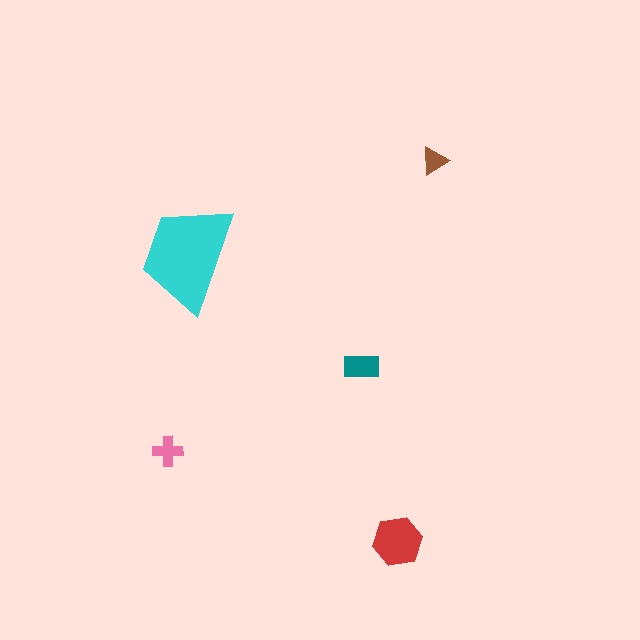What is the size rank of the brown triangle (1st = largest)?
5th.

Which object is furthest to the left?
The pink cross is leftmost.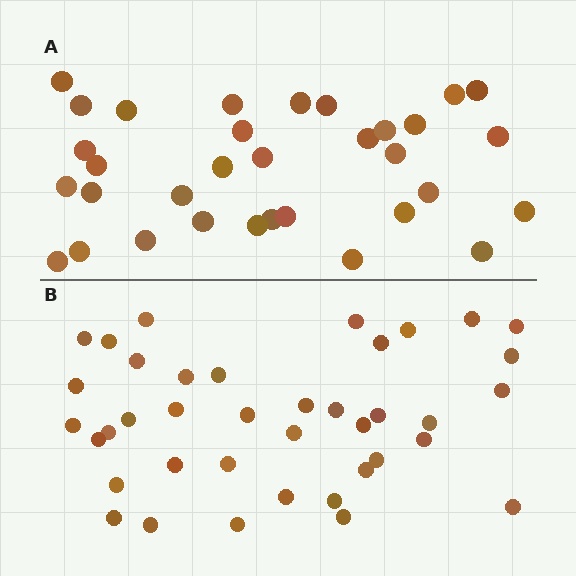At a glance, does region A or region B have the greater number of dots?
Region B (the bottom region) has more dots.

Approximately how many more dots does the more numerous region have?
Region B has about 6 more dots than region A.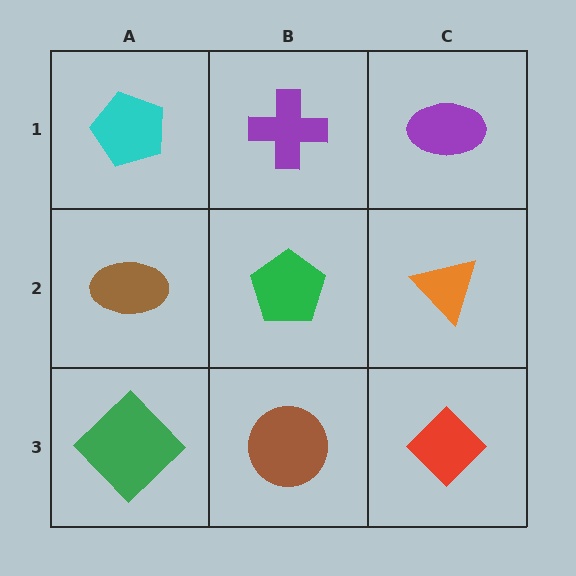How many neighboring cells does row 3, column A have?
2.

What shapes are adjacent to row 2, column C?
A purple ellipse (row 1, column C), a red diamond (row 3, column C), a green pentagon (row 2, column B).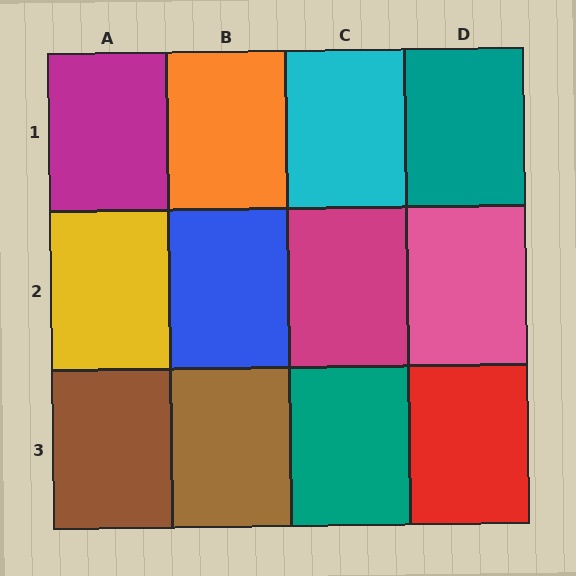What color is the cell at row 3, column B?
Brown.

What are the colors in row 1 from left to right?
Magenta, orange, cyan, teal.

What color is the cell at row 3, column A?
Brown.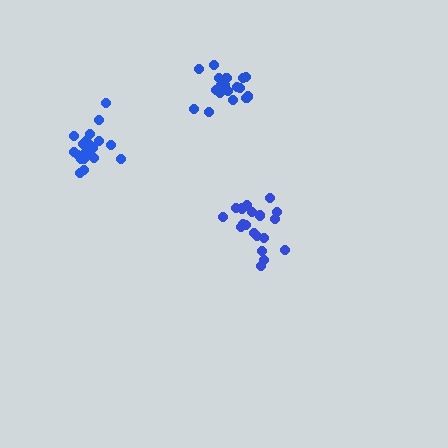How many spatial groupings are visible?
There are 3 spatial groupings.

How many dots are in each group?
Group 1: 19 dots, Group 2: 20 dots, Group 3: 19 dots (58 total).